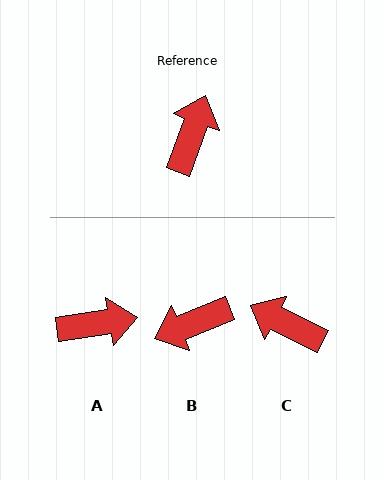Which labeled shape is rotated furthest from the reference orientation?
B, about 132 degrees away.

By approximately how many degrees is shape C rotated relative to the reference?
Approximately 83 degrees counter-clockwise.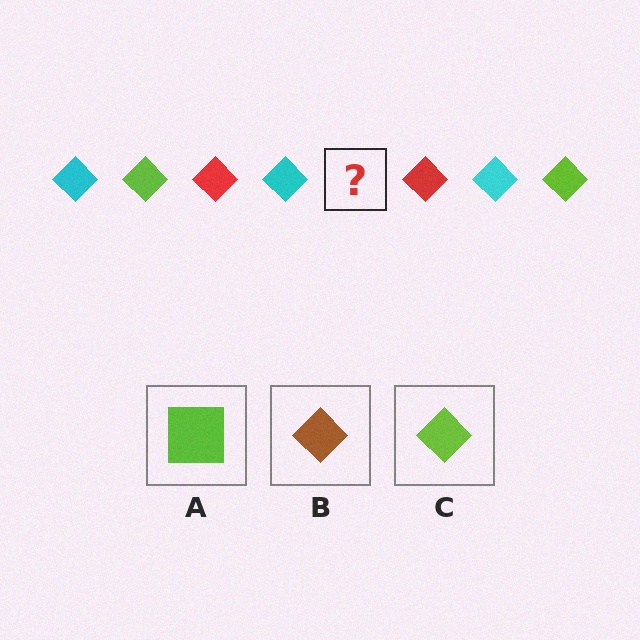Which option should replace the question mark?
Option C.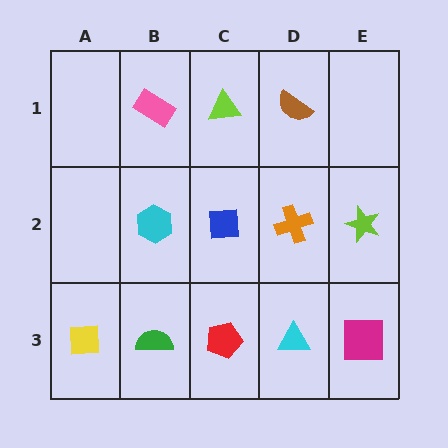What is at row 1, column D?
A brown semicircle.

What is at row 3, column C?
A red pentagon.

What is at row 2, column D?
An orange cross.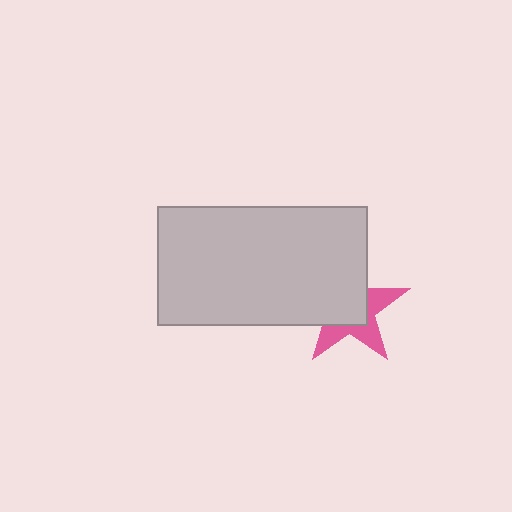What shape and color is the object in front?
The object in front is a light gray rectangle.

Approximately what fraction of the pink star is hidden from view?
Roughly 58% of the pink star is hidden behind the light gray rectangle.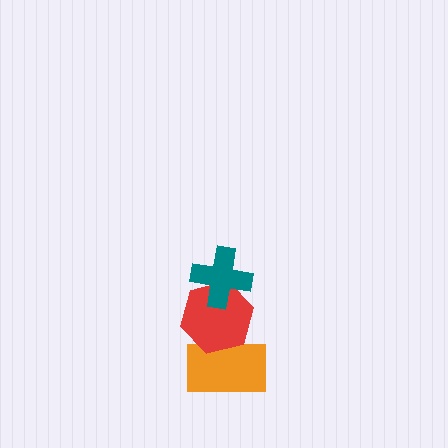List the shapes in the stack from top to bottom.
From top to bottom: the teal cross, the red hexagon, the orange rectangle.